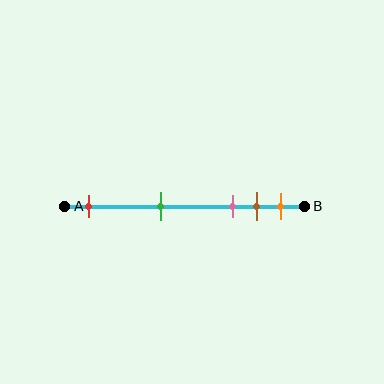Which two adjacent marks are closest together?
The brown and orange marks are the closest adjacent pair.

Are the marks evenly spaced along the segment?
No, the marks are not evenly spaced.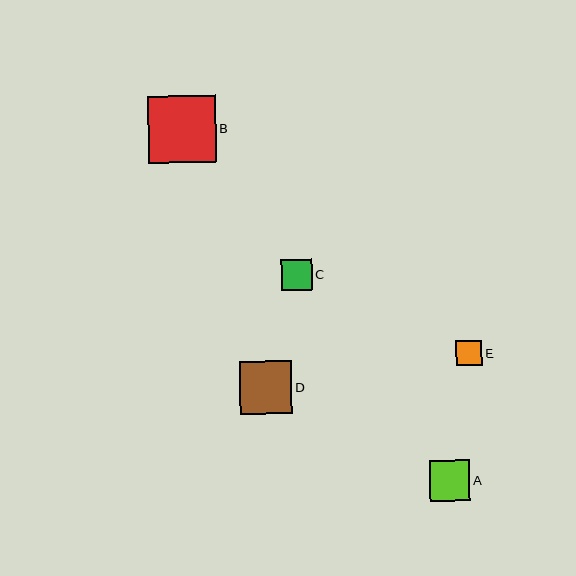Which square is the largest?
Square B is the largest with a size of approximately 68 pixels.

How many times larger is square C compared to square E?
Square C is approximately 1.2 times the size of square E.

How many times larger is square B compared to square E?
Square B is approximately 2.6 times the size of square E.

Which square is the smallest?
Square E is the smallest with a size of approximately 26 pixels.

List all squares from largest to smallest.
From largest to smallest: B, D, A, C, E.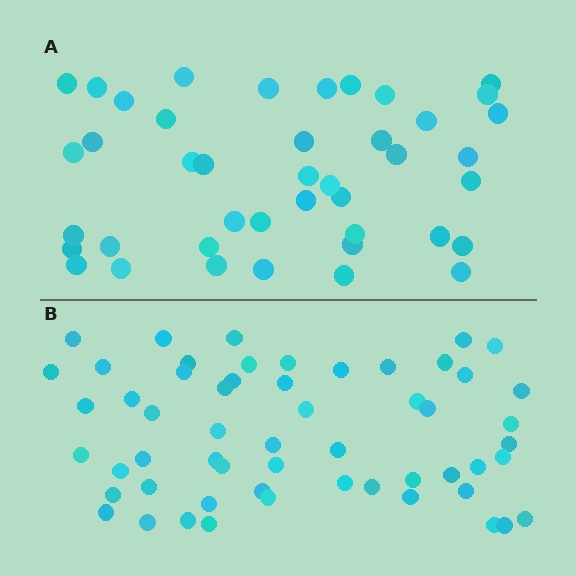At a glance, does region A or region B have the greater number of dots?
Region B (the bottom region) has more dots.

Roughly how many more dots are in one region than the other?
Region B has approximately 15 more dots than region A.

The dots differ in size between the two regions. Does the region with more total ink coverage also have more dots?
No. Region A has more total ink coverage because its dots are larger, but region B actually contains more individual dots. Total area can be misleading — the number of items is what matters here.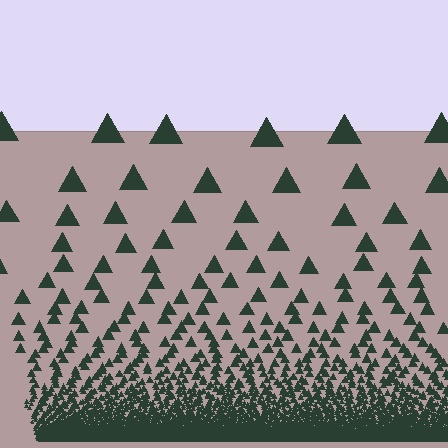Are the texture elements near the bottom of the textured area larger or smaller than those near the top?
Smaller. The gradient is inverted — elements near the bottom are smaller and denser.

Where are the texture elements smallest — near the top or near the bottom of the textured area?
Near the bottom.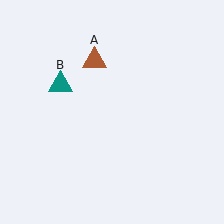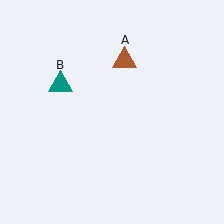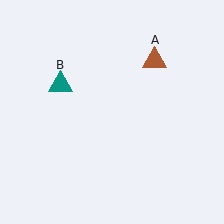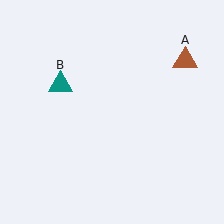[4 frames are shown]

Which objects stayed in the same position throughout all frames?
Teal triangle (object B) remained stationary.